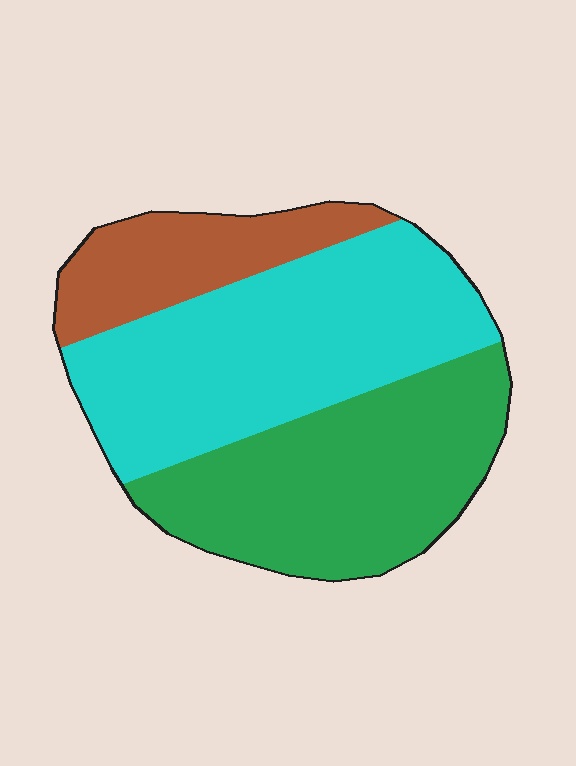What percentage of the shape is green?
Green covers around 40% of the shape.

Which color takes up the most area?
Cyan, at roughly 45%.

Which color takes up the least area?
Brown, at roughly 15%.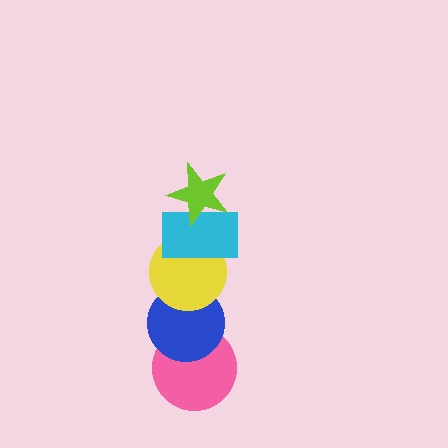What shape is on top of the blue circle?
The yellow circle is on top of the blue circle.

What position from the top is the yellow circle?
The yellow circle is 3rd from the top.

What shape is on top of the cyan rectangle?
The lime star is on top of the cyan rectangle.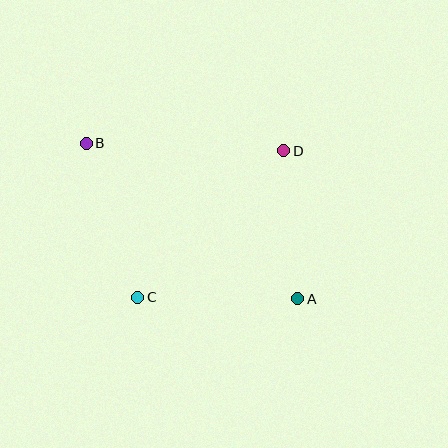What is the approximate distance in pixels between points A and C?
The distance between A and C is approximately 160 pixels.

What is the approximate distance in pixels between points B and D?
The distance between B and D is approximately 198 pixels.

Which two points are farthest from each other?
Points A and B are farthest from each other.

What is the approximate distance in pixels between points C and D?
The distance between C and D is approximately 207 pixels.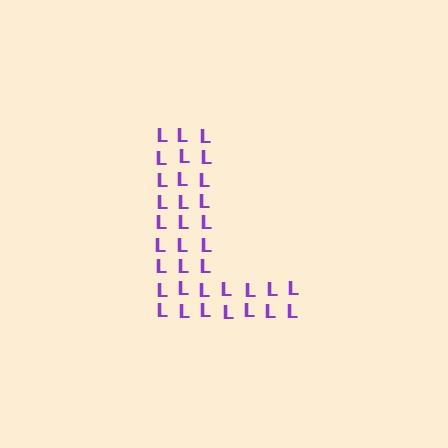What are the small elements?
The small elements are letter L's.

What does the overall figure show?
The overall figure shows the letter L.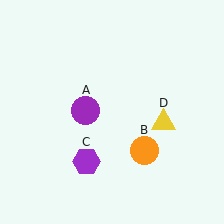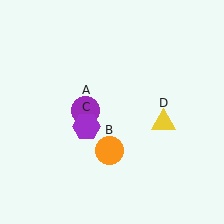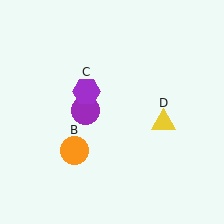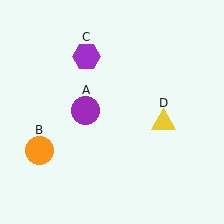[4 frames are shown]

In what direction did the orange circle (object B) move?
The orange circle (object B) moved left.